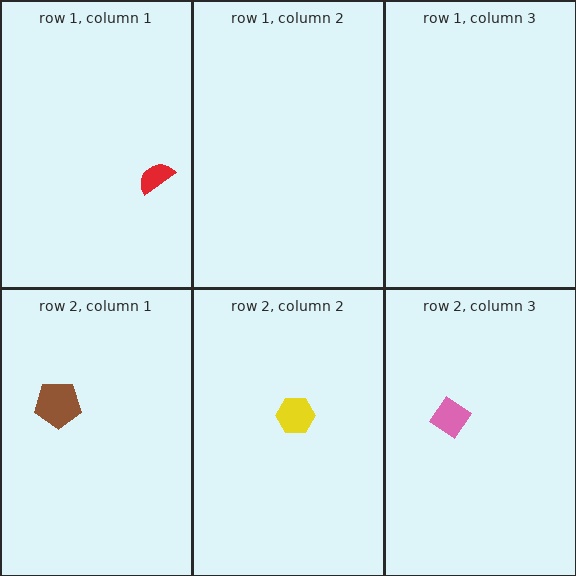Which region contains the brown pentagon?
The row 2, column 1 region.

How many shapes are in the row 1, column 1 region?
1.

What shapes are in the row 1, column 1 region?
The red semicircle.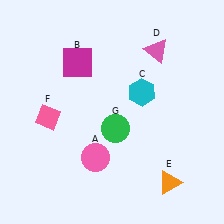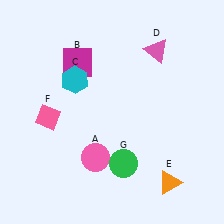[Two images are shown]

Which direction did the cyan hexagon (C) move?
The cyan hexagon (C) moved left.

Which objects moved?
The objects that moved are: the cyan hexagon (C), the green circle (G).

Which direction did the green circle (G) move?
The green circle (G) moved down.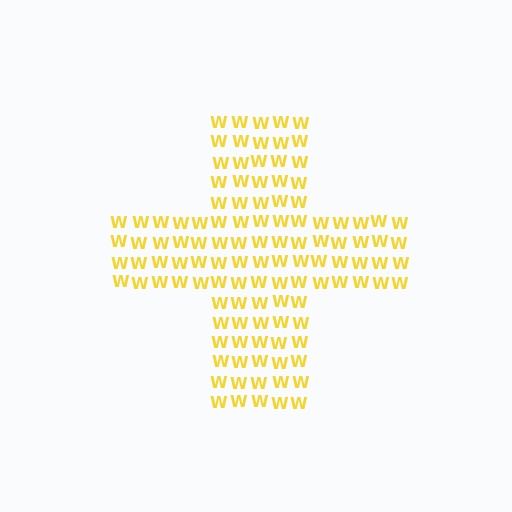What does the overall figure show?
The overall figure shows a cross.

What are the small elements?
The small elements are letter W's.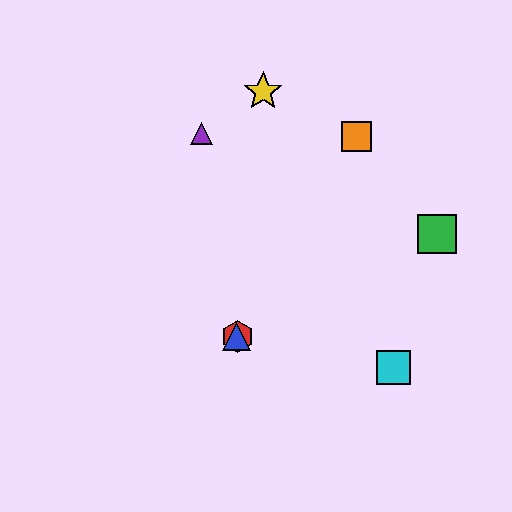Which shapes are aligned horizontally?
The red hexagon, the blue triangle are aligned horizontally.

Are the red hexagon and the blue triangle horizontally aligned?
Yes, both are at y≈337.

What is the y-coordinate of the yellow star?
The yellow star is at y≈91.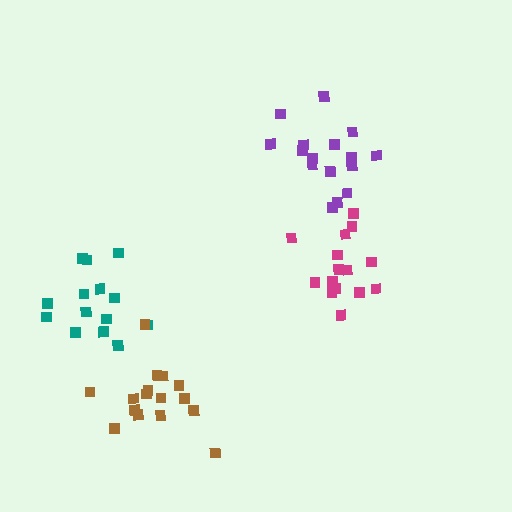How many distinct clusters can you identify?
There are 4 distinct clusters.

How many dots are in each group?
Group 1: 16 dots, Group 2: 14 dots, Group 3: 15 dots, Group 4: 16 dots (61 total).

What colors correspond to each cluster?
The clusters are colored: purple, teal, magenta, brown.